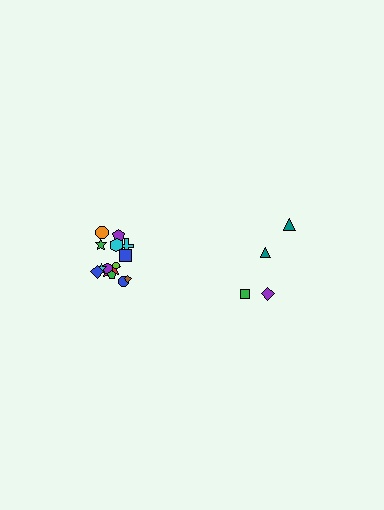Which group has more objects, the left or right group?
The left group.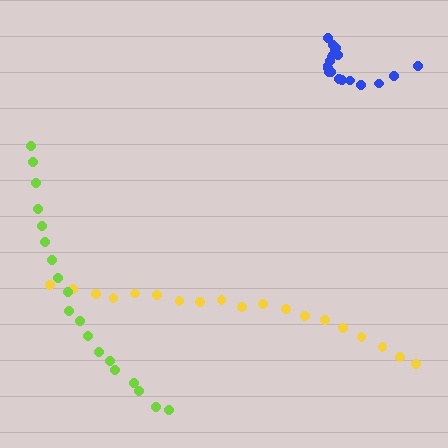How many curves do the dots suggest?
There are 3 distinct paths.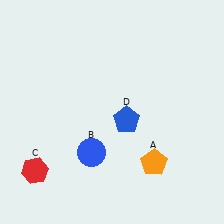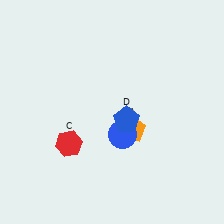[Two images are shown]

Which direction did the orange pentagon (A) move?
The orange pentagon (A) moved up.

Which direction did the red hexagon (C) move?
The red hexagon (C) moved right.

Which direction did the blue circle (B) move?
The blue circle (B) moved right.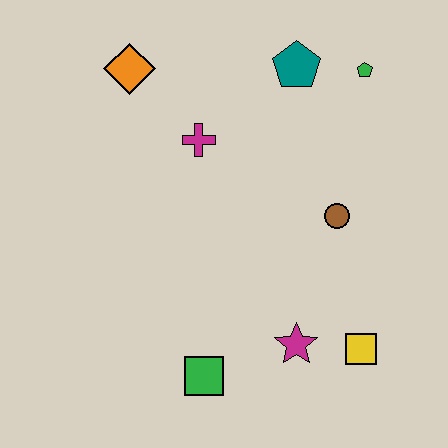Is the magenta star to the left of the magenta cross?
No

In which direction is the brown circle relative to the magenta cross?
The brown circle is to the right of the magenta cross.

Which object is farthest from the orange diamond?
The yellow square is farthest from the orange diamond.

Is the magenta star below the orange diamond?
Yes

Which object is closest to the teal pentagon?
The green pentagon is closest to the teal pentagon.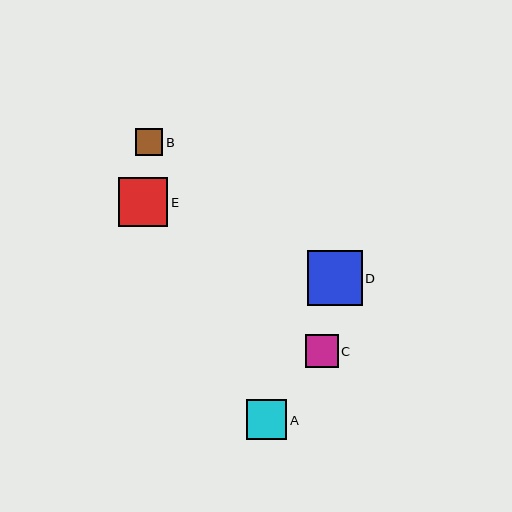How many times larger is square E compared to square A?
Square E is approximately 1.2 times the size of square A.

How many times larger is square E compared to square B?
Square E is approximately 1.8 times the size of square B.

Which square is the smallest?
Square B is the smallest with a size of approximately 27 pixels.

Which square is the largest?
Square D is the largest with a size of approximately 55 pixels.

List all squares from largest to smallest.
From largest to smallest: D, E, A, C, B.